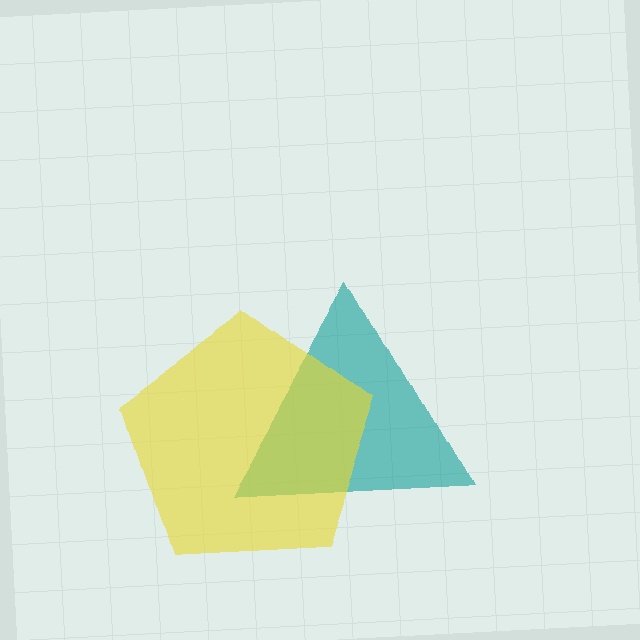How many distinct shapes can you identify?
There are 2 distinct shapes: a teal triangle, a yellow pentagon.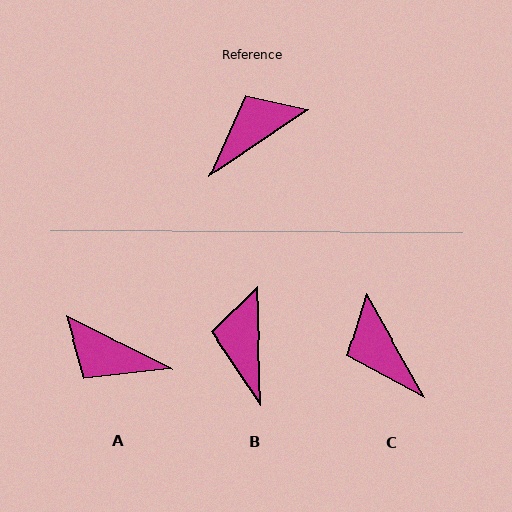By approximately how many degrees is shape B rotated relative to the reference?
Approximately 57 degrees counter-clockwise.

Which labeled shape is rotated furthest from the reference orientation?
A, about 120 degrees away.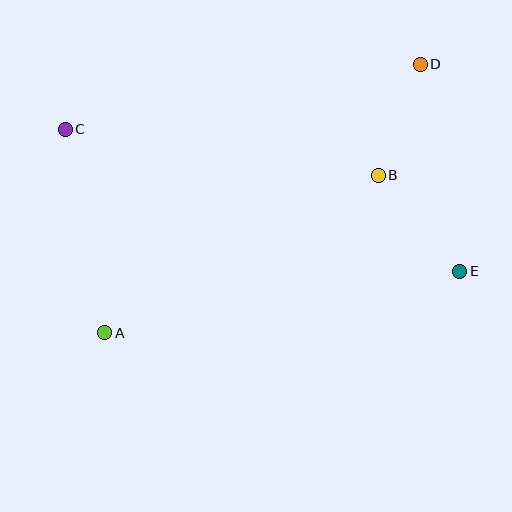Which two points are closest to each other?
Points B and D are closest to each other.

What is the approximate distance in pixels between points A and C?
The distance between A and C is approximately 207 pixels.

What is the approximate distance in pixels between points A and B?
The distance between A and B is approximately 316 pixels.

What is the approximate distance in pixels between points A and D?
The distance between A and D is approximately 415 pixels.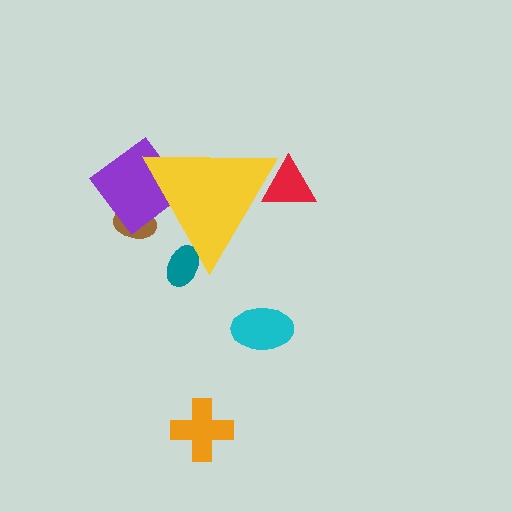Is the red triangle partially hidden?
Yes, the red triangle is partially hidden behind the yellow triangle.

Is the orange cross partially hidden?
No, the orange cross is fully visible.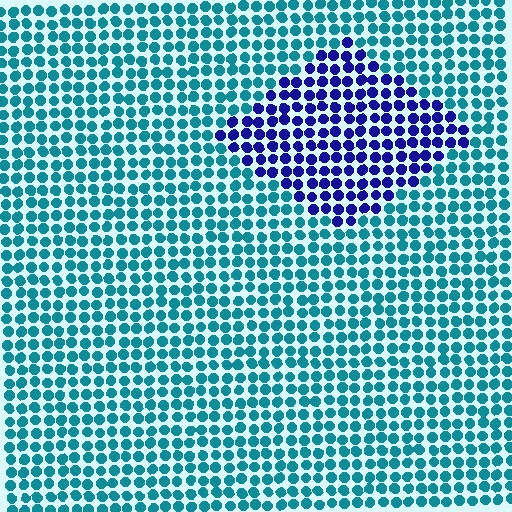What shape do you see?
I see a diamond.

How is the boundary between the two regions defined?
The boundary is defined purely by a slight shift in hue (about 58 degrees). Spacing, size, and orientation are identical on both sides.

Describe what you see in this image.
The image is filled with small teal elements in a uniform arrangement. A diamond-shaped region is visible where the elements are tinted to a slightly different hue, forming a subtle color boundary.